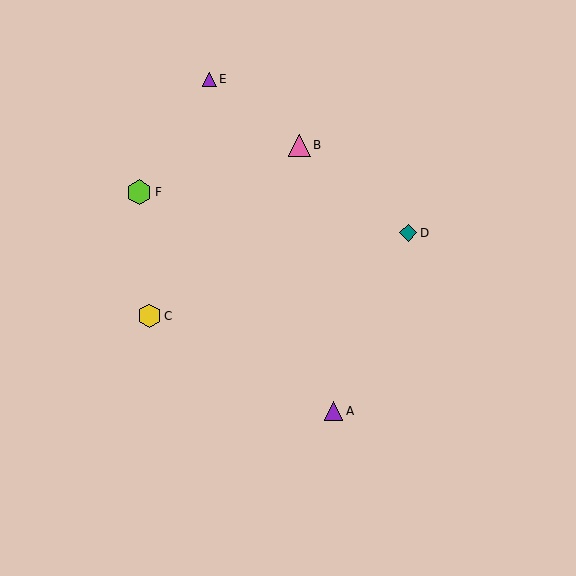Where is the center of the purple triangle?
The center of the purple triangle is at (334, 411).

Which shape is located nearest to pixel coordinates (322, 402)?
The purple triangle (labeled A) at (334, 411) is nearest to that location.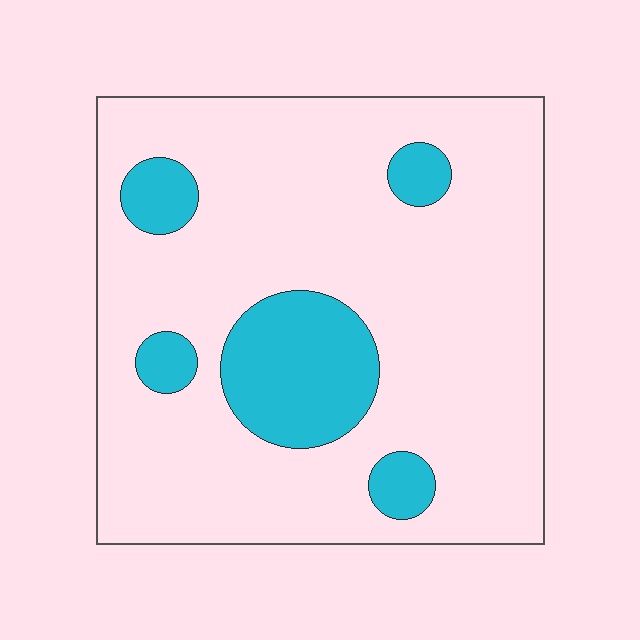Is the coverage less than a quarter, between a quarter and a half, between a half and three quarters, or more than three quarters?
Less than a quarter.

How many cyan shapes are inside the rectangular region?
5.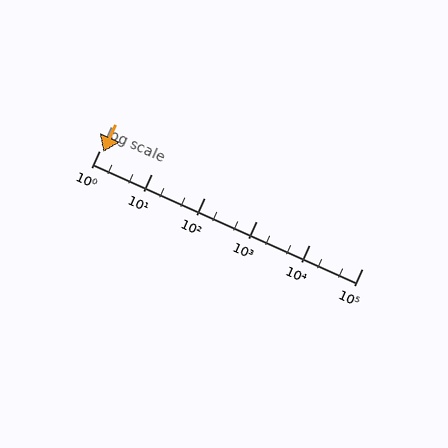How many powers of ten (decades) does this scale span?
The scale spans 5 decades, from 1 to 100000.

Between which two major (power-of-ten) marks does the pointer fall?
The pointer is between 1 and 10.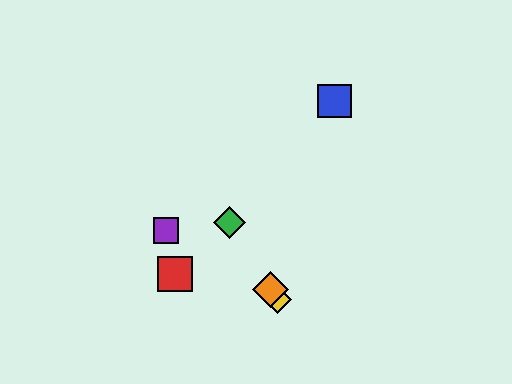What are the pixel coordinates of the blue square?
The blue square is at (335, 101).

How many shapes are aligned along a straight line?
3 shapes (the green diamond, the yellow diamond, the orange diamond) are aligned along a straight line.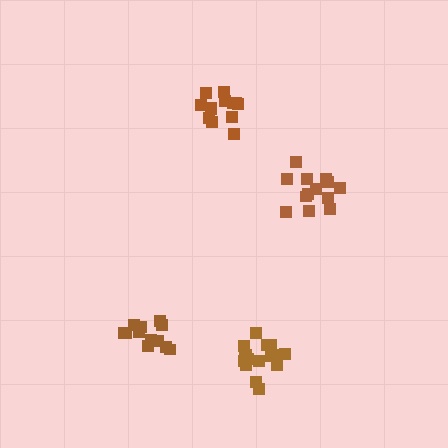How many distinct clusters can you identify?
There are 4 distinct clusters.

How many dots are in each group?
Group 1: 13 dots, Group 2: 16 dots, Group 3: 13 dots, Group 4: 12 dots (54 total).